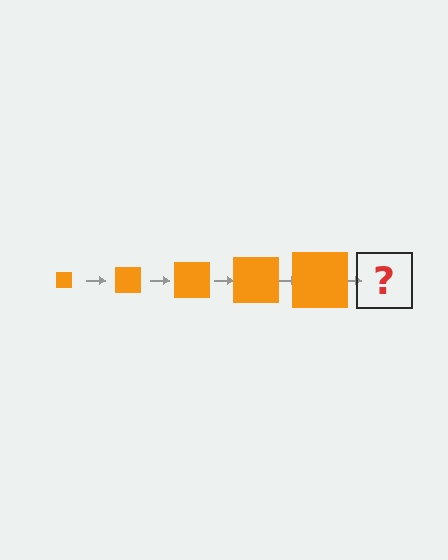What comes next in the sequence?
The next element should be an orange square, larger than the previous one.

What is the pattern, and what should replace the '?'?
The pattern is that the square gets progressively larger each step. The '?' should be an orange square, larger than the previous one.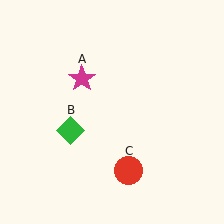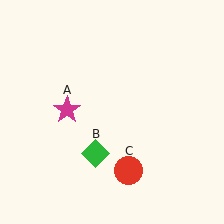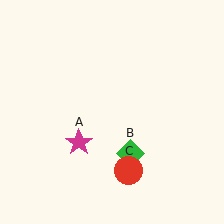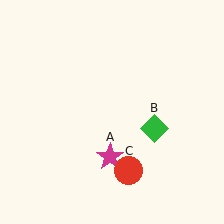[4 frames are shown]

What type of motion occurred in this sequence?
The magenta star (object A), green diamond (object B) rotated counterclockwise around the center of the scene.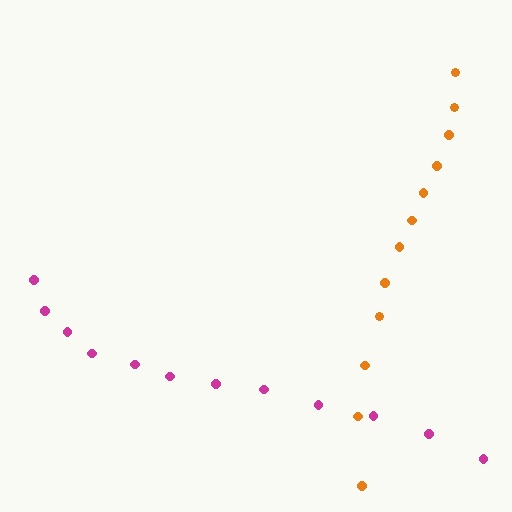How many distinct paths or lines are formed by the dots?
There are 2 distinct paths.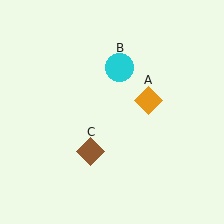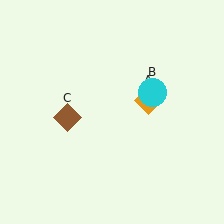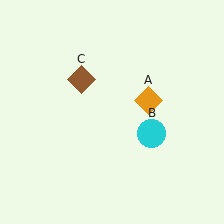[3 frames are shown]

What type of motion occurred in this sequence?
The cyan circle (object B), brown diamond (object C) rotated clockwise around the center of the scene.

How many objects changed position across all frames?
2 objects changed position: cyan circle (object B), brown diamond (object C).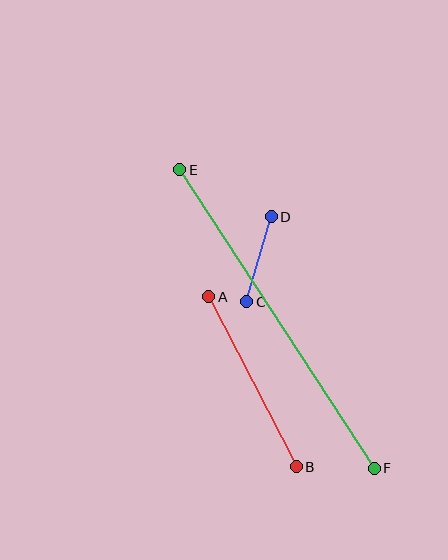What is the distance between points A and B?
The distance is approximately 191 pixels.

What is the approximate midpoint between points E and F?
The midpoint is at approximately (277, 319) pixels.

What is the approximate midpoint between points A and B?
The midpoint is at approximately (253, 382) pixels.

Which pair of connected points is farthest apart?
Points E and F are farthest apart.